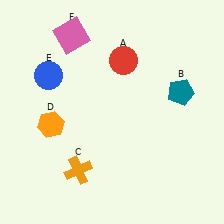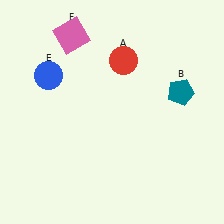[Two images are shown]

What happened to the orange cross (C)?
The orange cross (C) was removed in Image 2. It was in the bottom-left area of Image 1.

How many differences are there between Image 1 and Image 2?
There are 2 differences between the two images.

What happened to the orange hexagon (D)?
The orange hexagon (D) was removed in Image 2. It was in the bottom-left area of Image 1.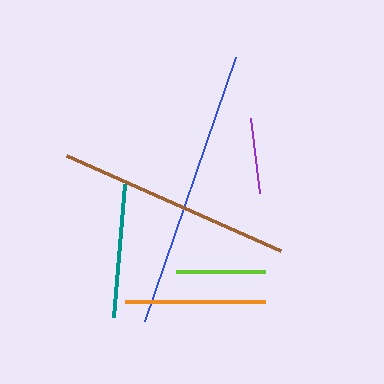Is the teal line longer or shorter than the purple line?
The teal line is longer than the purple line.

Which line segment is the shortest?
The purple line is the shortest at approximately 76 pixels.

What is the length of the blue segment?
The blue segment is approximately 279 pixels long.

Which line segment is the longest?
The blue line is the longest at approximately 279 pixels.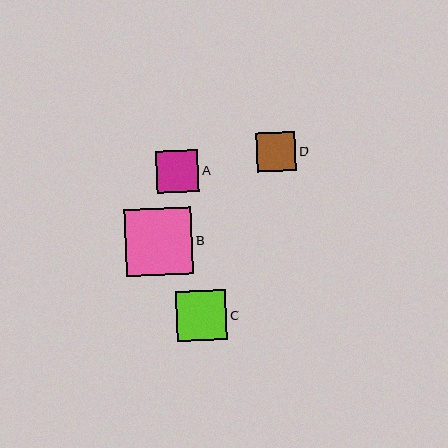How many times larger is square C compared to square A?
Square C is approximately 1.2 times the size of square A.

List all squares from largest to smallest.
From largest to smallest: B, C, A, D.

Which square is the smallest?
Square D is the smallest with a size of approximately 39 pixels.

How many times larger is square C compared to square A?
Square C is approximately 1.2 times the size of square A.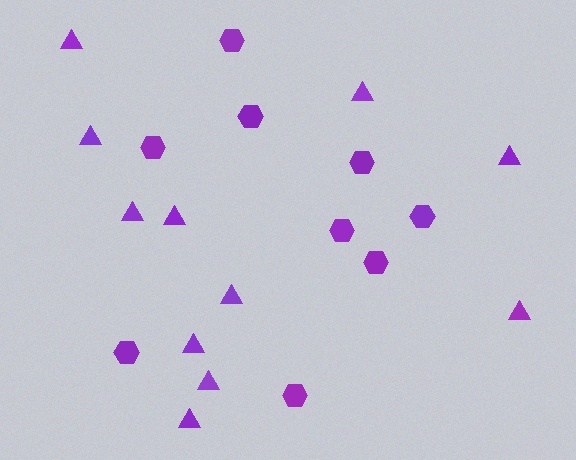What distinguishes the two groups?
There are 2 groups: one group of triangles (11) and one group of hexagons (9).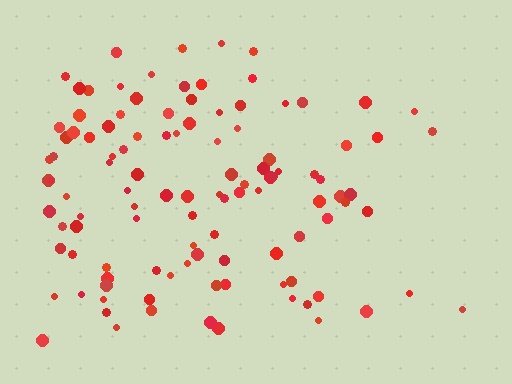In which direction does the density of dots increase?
From right to left, with the left side densest.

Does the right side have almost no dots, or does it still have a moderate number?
Still a moderate number, just noticeably fewer than the left.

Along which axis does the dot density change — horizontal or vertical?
Horizontal.